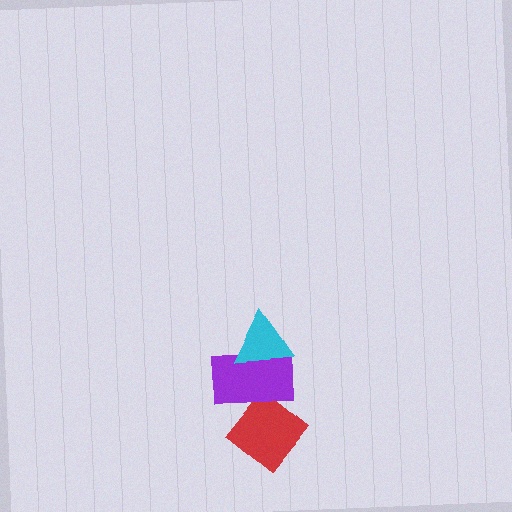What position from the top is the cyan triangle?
The cyan triangle is 1st from the top.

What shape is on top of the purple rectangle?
The cyan triangle is on top of the purple rectangle.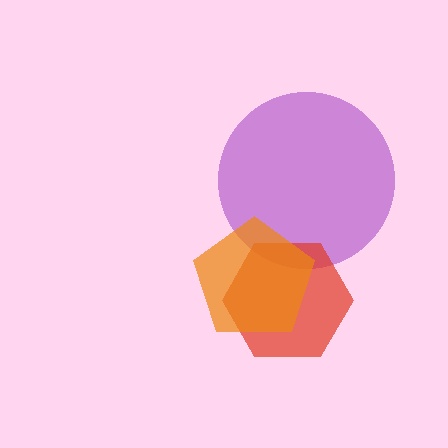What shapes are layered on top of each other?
The layered shapes are: a purple circle, a red hexagon, an orange pentagon.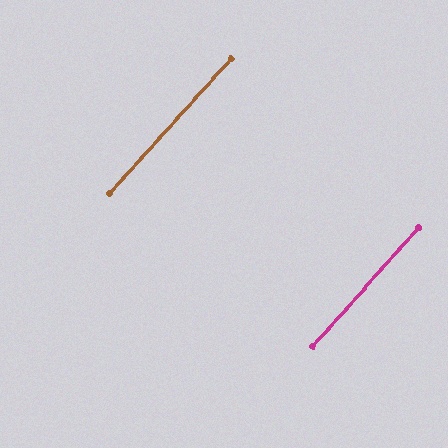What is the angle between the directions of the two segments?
Approximately 0 degrees.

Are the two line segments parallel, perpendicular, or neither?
Parallel — their directions differ by only 0.3°.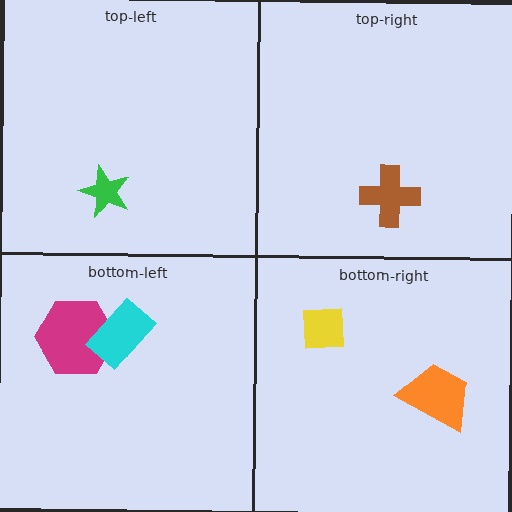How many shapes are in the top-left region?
1.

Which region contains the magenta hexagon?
The bottom-left region.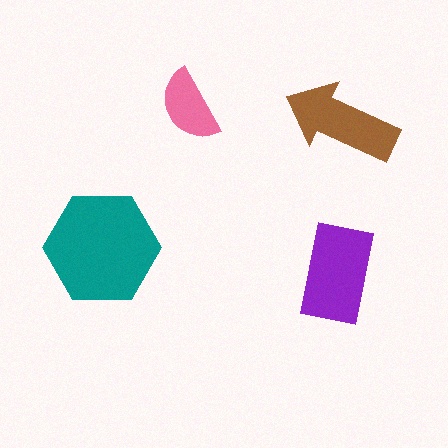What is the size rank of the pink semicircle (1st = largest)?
4th.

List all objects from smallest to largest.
The pink semicircle, the brown arrow, the purple rectangle, the teal hexagon.